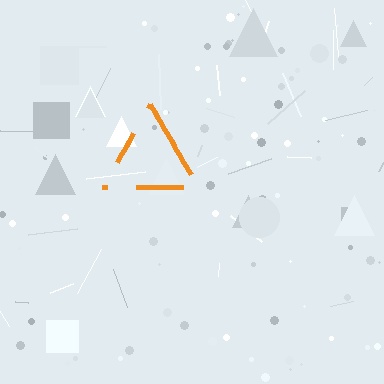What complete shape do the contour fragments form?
The contour fragments form a triangle.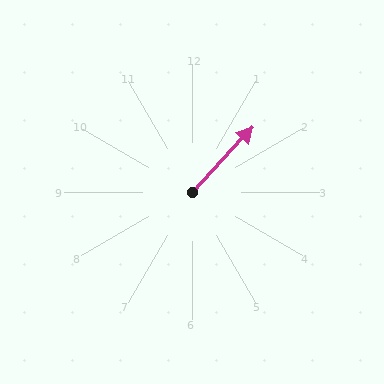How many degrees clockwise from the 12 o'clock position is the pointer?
Approximately 43 degrees.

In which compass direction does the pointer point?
Northeast.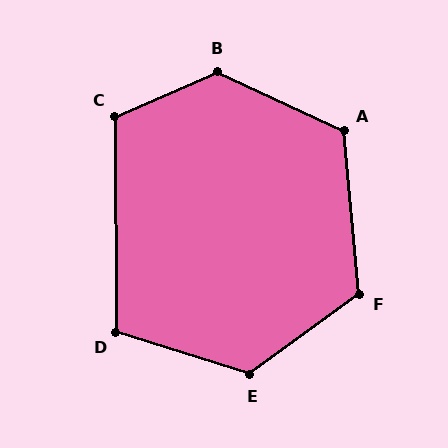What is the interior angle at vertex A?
Approximately 120 degrees (obtuse).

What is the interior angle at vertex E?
Approximately 126 degrees (obtuse).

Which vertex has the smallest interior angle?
D, at approximately 108 degrees.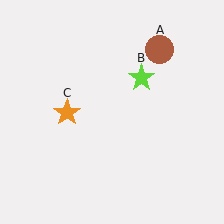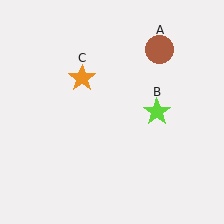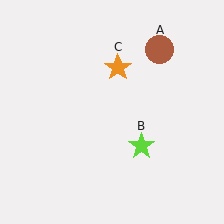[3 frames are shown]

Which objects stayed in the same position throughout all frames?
Brown circle (object A) remained stationary.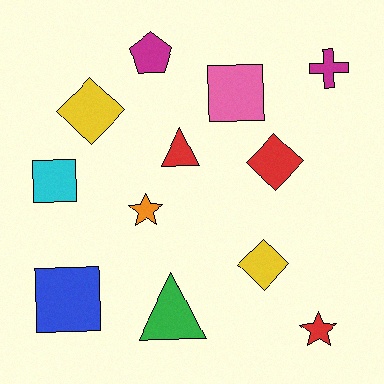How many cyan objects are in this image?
There is 1 cyan object.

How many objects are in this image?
There are 12 objects.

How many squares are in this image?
There are 3 squares.